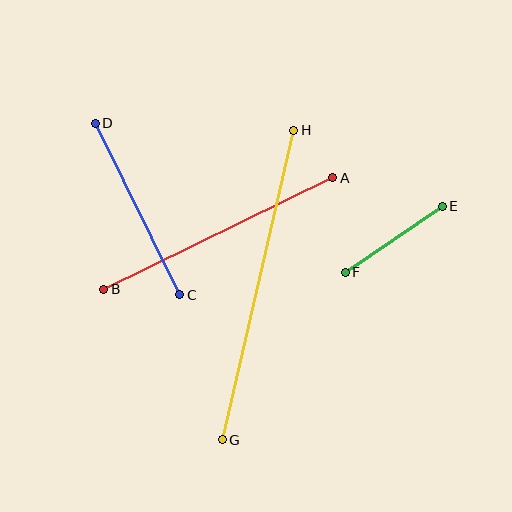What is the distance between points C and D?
The distance is approximately 191 pixels.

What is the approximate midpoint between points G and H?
The midpoint is at approximately (258, 285) pixels.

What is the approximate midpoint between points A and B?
The midpoint is at approximately (218, 233) pixels.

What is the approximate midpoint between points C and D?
The midpoint is at approximately (138, 209) pixels.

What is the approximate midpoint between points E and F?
The midpoint is at approximately (394, 239) pixels.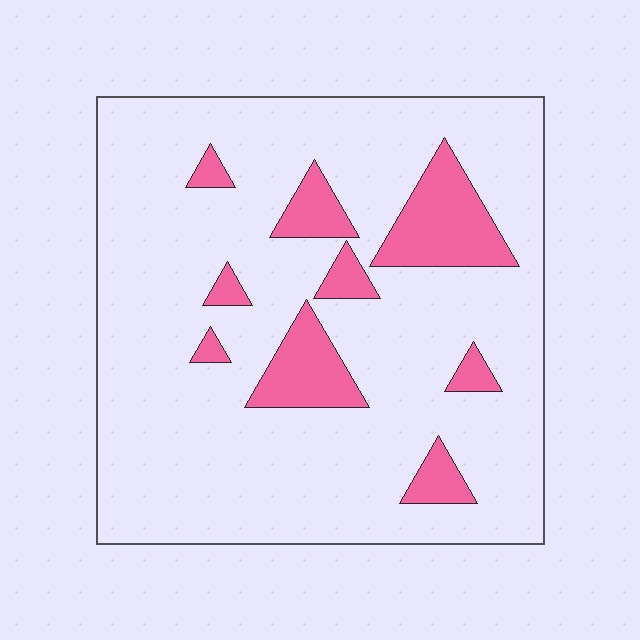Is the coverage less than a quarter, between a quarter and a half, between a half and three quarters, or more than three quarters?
Less than a quarter.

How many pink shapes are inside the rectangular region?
9.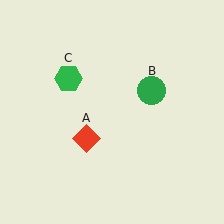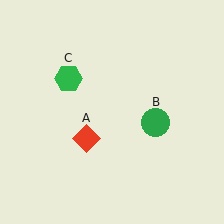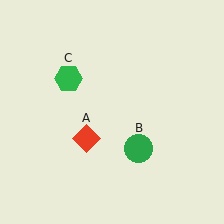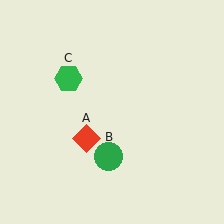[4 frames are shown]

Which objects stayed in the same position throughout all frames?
Red diamond (object A) and green hexagon (object C) remained stationary.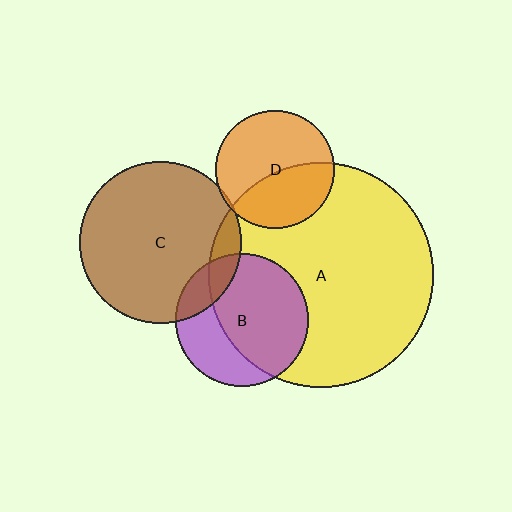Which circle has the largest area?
Circle A (yellow).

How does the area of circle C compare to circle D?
Approximately 1.9 times.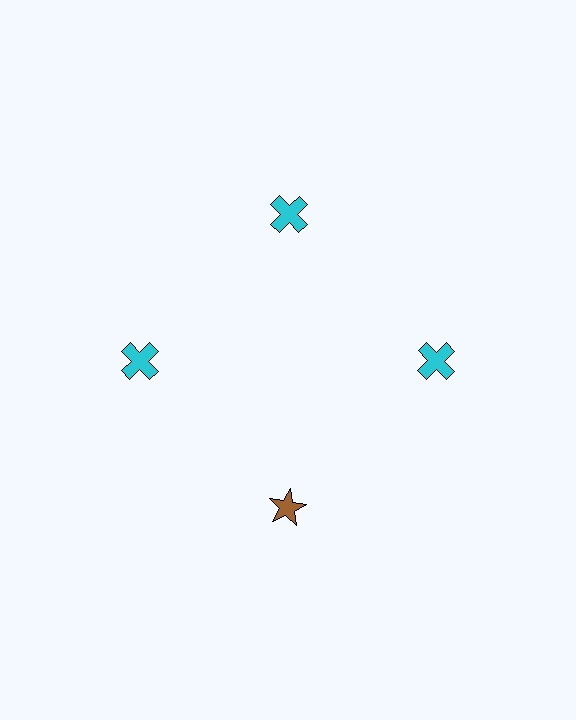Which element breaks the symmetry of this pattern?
The brown star at roughly the 6 o'clock position breaks the symmetry. All other shapes are cyan crosses.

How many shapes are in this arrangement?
There are 4 shapes arranged in a ring pattern.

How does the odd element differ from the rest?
It differs in both color (brown instead of cyan) and shape (star instead of cross).